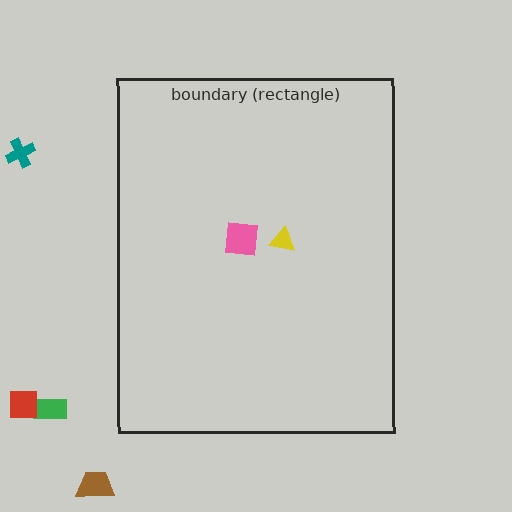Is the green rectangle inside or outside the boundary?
Outside.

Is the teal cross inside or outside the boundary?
Outside.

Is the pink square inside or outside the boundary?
Inside.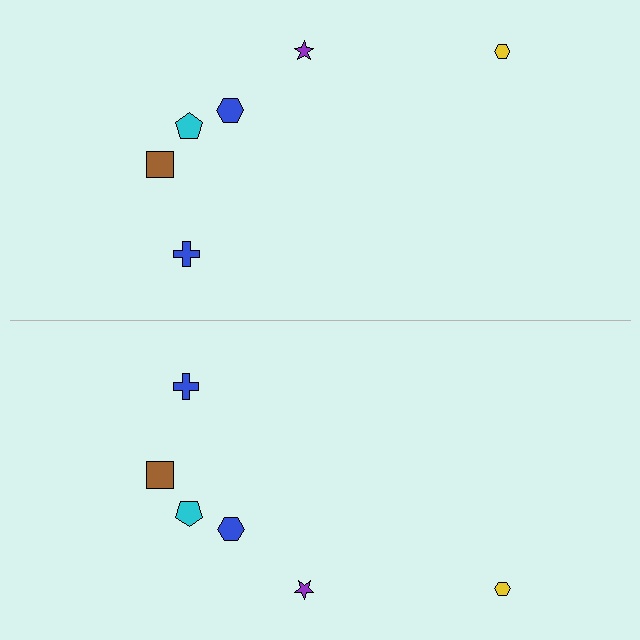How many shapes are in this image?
There are 12 shapes in this image.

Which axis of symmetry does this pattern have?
The pattern has a horizontal axis of symmetry running through the center of the image.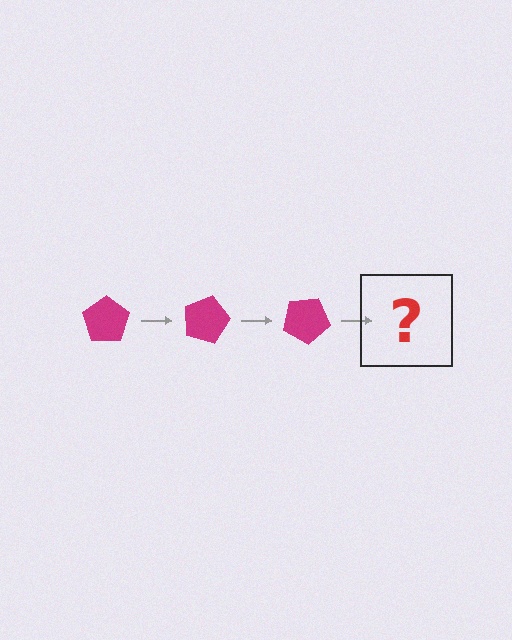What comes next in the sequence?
The next element should be a magenta pentagon rotated 45 degrees.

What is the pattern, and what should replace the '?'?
The pattern is that the pentagon rotates 15 degrees each step. The '?' should be a magenta pentagon rotated 45 degrees.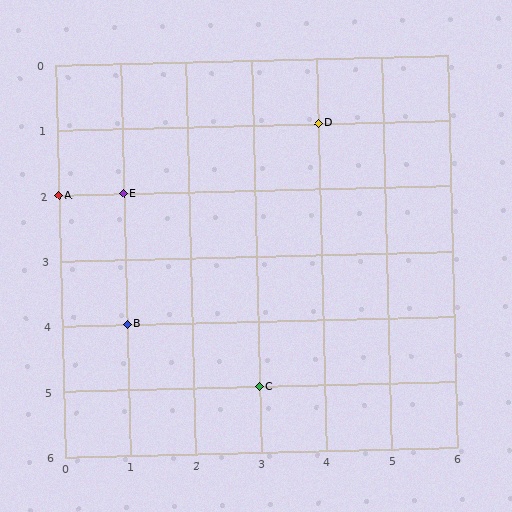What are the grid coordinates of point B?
Point B is at grid coordinates (1, 4).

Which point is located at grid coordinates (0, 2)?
Point A is at (0, 2).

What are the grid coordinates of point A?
Point A is at grid coordinates (0, 2).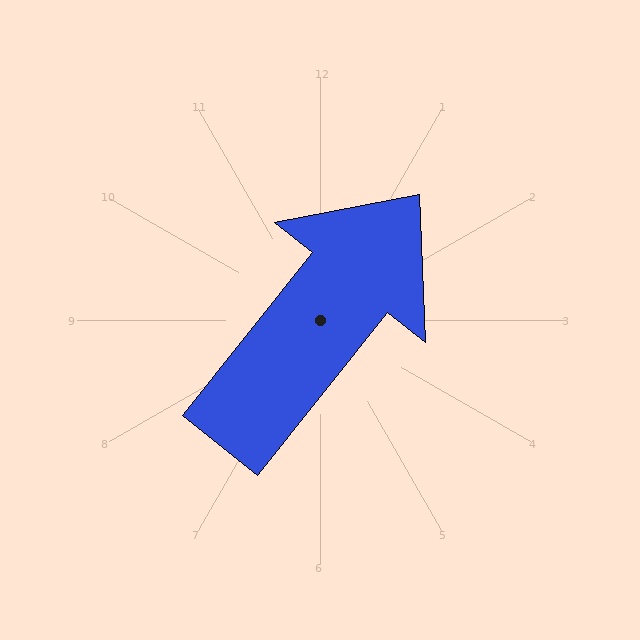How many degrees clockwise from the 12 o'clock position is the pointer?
Approximately 38 degrees.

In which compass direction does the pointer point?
Northeast.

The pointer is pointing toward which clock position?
Roughly 1 o'clock.